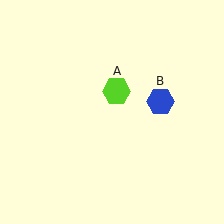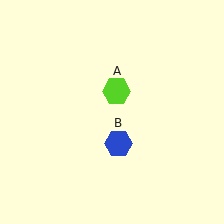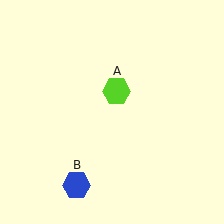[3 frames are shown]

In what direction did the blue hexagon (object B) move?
The blue hexagon (object B) moved down and to the left.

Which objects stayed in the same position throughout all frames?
Lime hexagon (object A) remained stationary.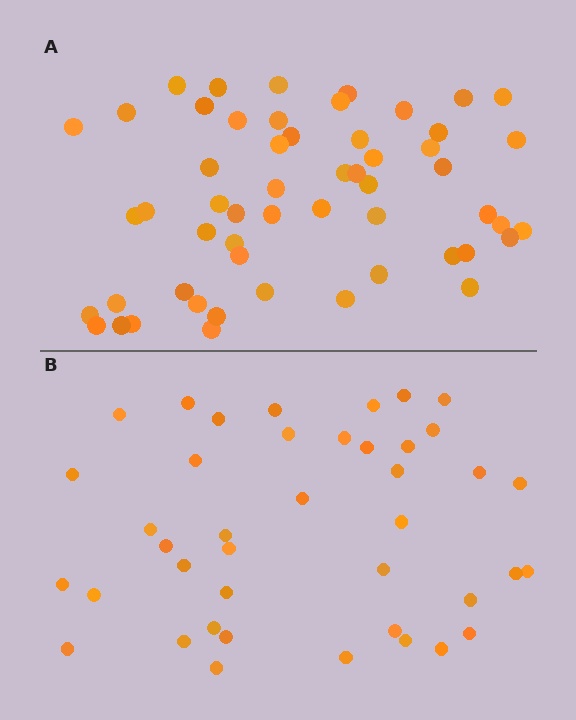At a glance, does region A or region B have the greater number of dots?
Region A (the top region) has more dots.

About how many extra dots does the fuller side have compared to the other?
Region A has approximately 15 more dots than region B.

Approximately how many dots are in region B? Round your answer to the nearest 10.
About 40 dots. (The exact count is 41, which rounds to 40.)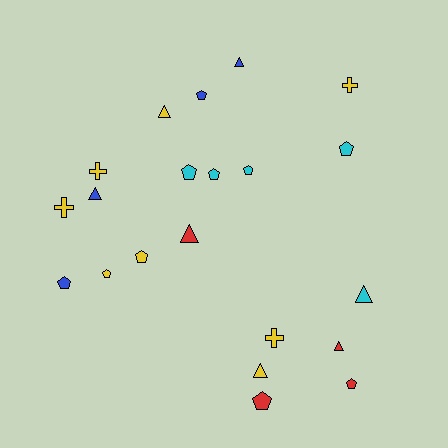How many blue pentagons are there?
There are 2 blue pentagons.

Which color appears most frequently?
Yellow, with 8 objects.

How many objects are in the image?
There are 21 objects.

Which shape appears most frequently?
Pentagon, with 10 objects.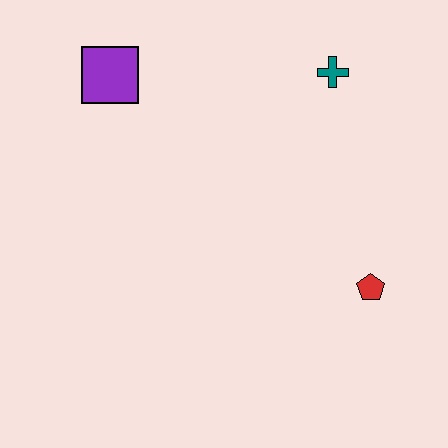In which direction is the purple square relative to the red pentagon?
The purple square is to the left of the red pentagon.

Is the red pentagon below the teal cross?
Yes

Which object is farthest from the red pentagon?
The purple square is farthest from the red pentagon.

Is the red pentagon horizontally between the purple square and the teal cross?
No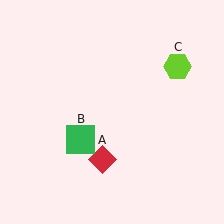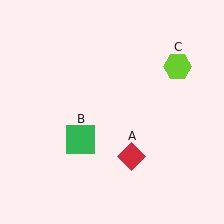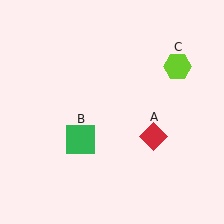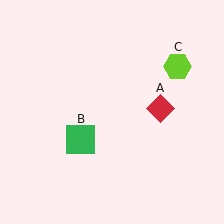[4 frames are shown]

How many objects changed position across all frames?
1 object changed position: red diamond (object A).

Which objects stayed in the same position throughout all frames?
Green square (object B) and lime hexagon (object C) remained stationary.